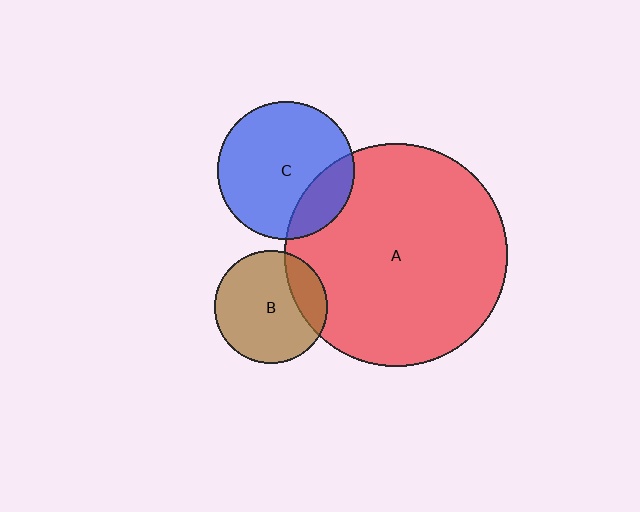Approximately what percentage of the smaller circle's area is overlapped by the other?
Approximately 20%.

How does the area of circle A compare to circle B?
Approximately 3.8 times.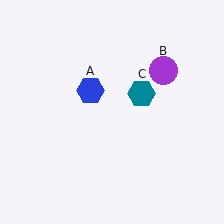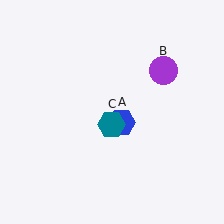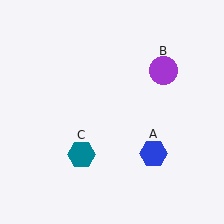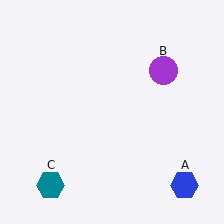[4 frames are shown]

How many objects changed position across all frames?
2 objects changed position: blue hexagon (object A), teal hexagon (object C).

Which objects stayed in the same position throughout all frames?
Purple circle (object B) remained stationary.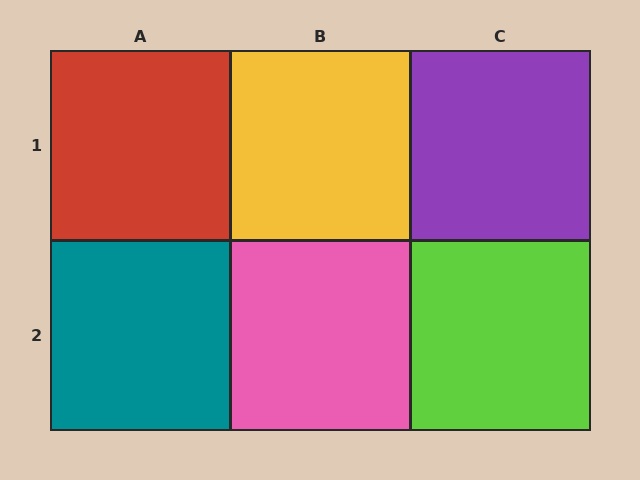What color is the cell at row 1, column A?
Red.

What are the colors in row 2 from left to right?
Teal, pink, lime.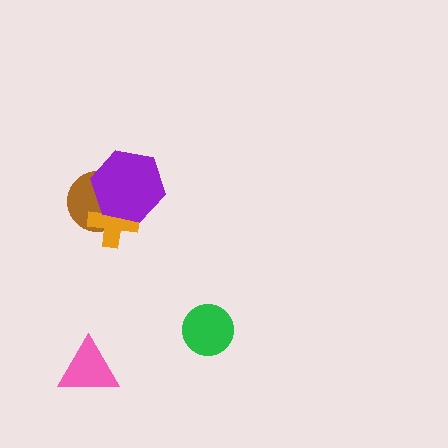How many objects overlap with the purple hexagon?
2 objects overlap with the purple hexagon.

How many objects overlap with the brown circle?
2 objects overlap with the brown circle.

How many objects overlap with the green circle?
0 objects overlap with the green circle.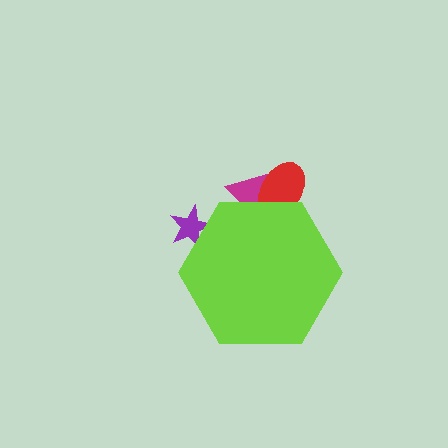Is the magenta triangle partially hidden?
Yes, the magenta triangle is partially hidden behind the lime hexagon.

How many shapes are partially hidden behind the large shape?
3 shapes are partially hidden.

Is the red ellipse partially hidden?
Yes, the red ellipse is partially hidden behind the lime hexagon.